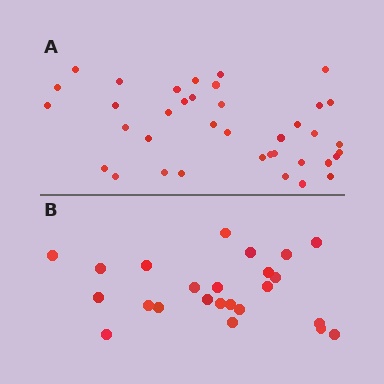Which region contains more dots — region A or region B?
Region A (the top region) has more dots.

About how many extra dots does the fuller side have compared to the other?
Region A has approximately 15 more dots than region B.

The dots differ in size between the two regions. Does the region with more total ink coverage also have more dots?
No. Region B has more total ink coverage because its dots are larger, but region A actually contains more individual dots. Total area can be misleading — the number of items is what matters here.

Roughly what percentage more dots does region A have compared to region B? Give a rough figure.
About 60% more.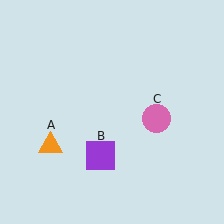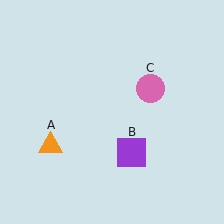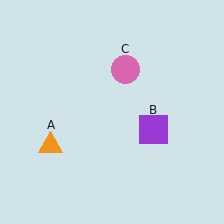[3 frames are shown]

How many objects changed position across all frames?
2 objects changed position: purple square (object B), pink circle (object C).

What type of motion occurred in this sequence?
The purple square (object B), pink circle (object C) rotated counterclockwise around the center of the scene.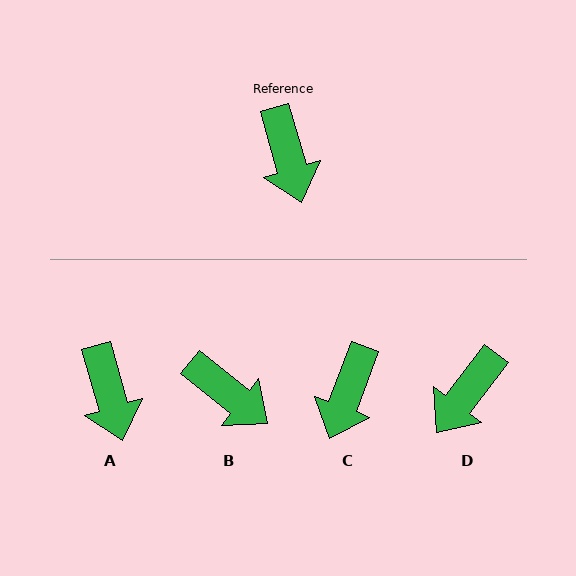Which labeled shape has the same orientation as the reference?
A.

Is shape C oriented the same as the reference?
No, it is off by about 37 degrees.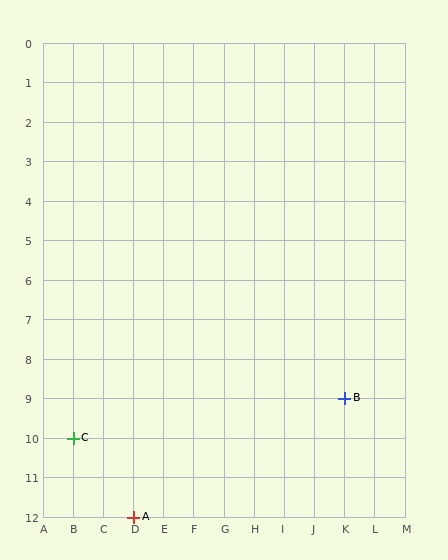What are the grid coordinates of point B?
Point B is at grid coordinates (K, 9).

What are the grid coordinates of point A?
Point A is at grid coordinates (D, 12).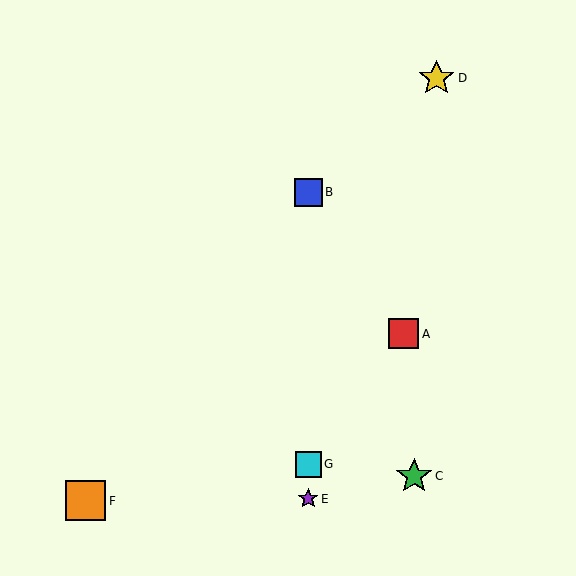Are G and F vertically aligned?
No, G is at x≈308 and F is at x≈86.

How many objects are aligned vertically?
3 objects (B, E, G) are aligned vertically.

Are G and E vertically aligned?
Yes, both are at x≈308.